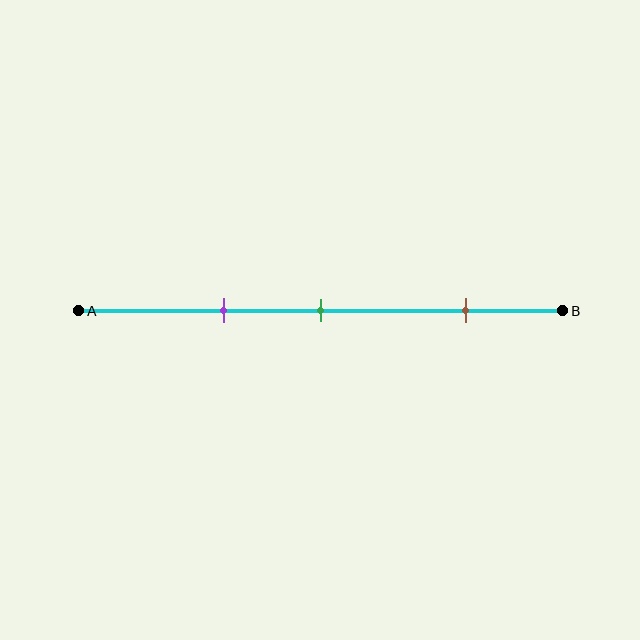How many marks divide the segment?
There are 3 marks dividing the segment.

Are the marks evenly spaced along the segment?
No, the marks are not evenly spaced.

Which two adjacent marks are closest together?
The purple and green marks are the closest adjacent pair.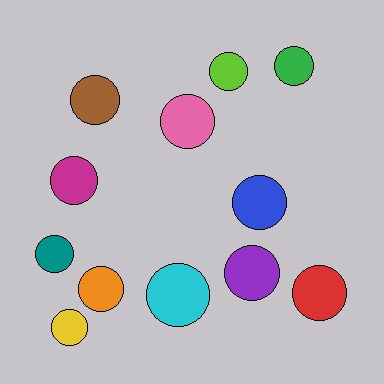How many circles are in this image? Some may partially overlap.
There are 12 circles.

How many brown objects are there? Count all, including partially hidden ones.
There is 1 brown object.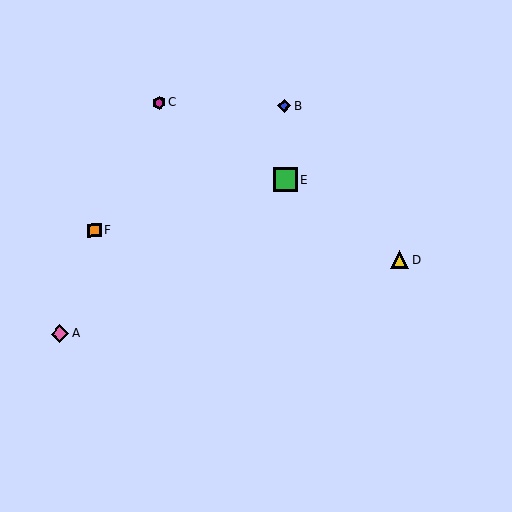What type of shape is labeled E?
Shape E is a green square.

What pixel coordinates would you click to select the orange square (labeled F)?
Click at (95, 230) to select the orange square F.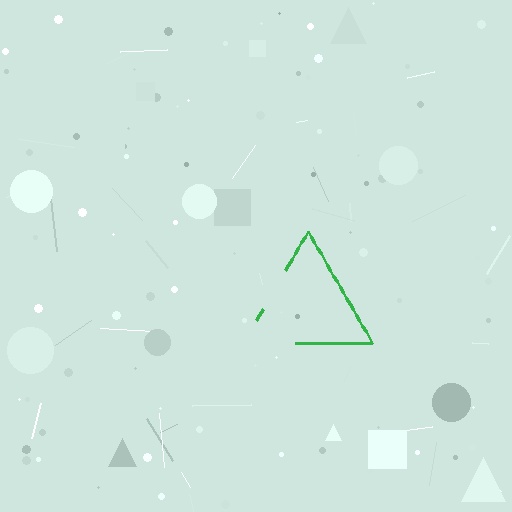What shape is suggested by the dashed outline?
The dashed outline suggests a triangle.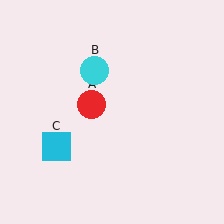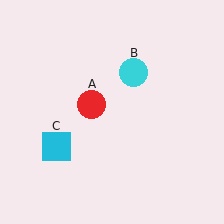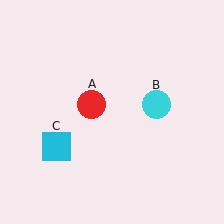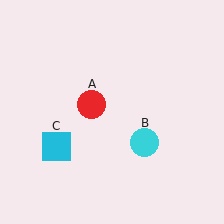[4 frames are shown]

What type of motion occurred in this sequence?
The cyan circle (object B) rotated clockwise around the center of the scene.